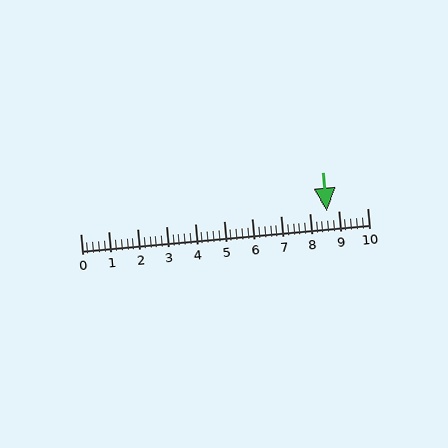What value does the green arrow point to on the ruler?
The green arrow points to approximately 8.6.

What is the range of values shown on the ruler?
The ruler shows values from 0 to 10.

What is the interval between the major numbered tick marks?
The major tick marks are spaced 1 units apart.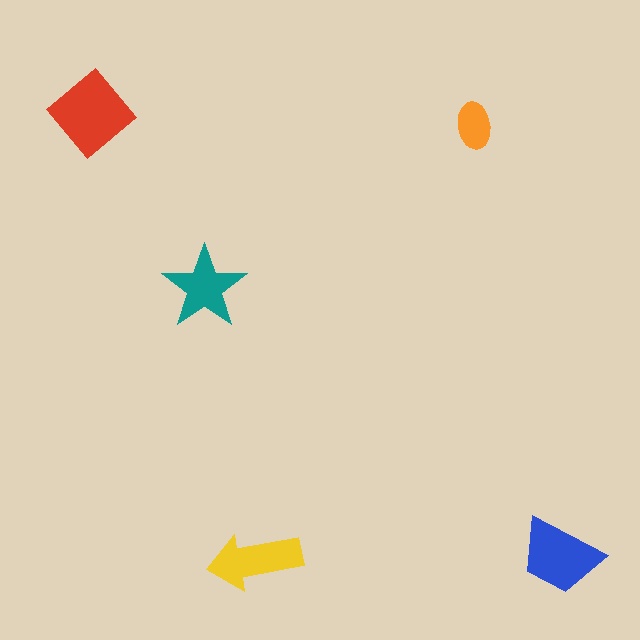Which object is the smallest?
The orange ellipse.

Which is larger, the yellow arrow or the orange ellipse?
The yellow arrow.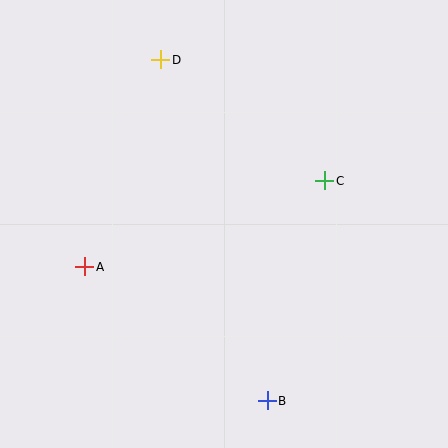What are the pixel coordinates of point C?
Point C is at (325, 181).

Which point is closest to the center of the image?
Point C at (325, 181) is closest to the center.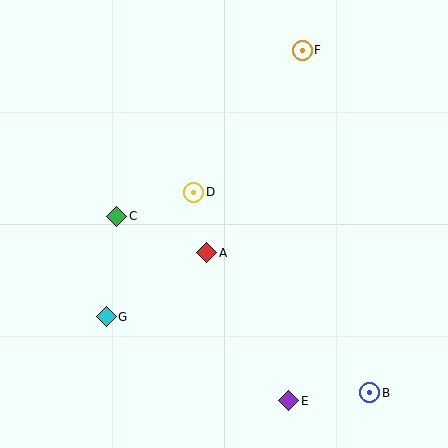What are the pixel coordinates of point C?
Point C is at (117, 216).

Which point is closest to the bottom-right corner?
Point B is closest to the bottom-right corner.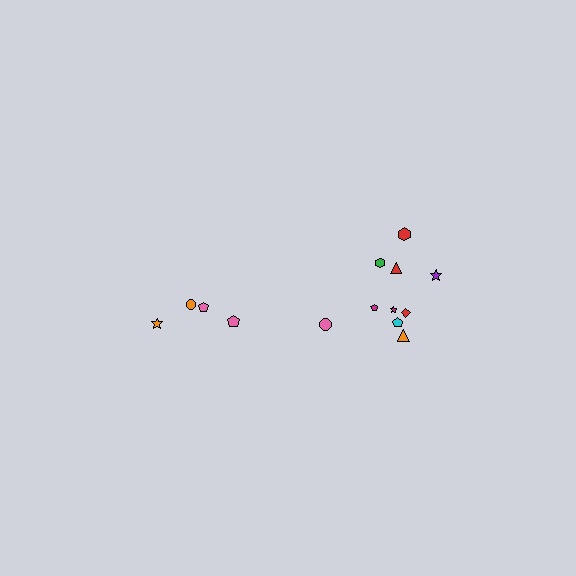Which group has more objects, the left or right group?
The right group.